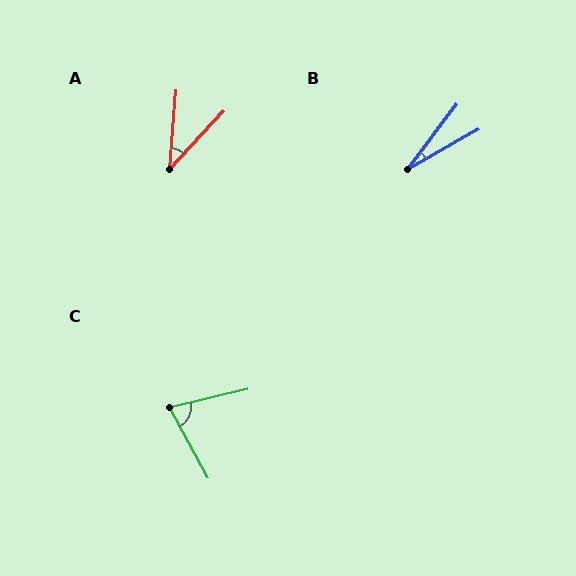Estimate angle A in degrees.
Approximately 38 degrees.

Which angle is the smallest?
B, at approximately 23 degrees.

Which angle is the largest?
C, at approximately 74 degrees.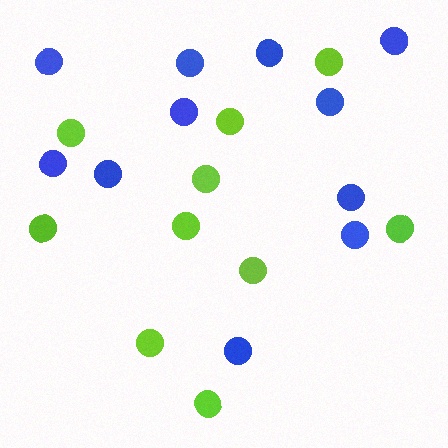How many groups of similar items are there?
There are 2 groups: one group of blue circles (11) and one group of lime circles (10).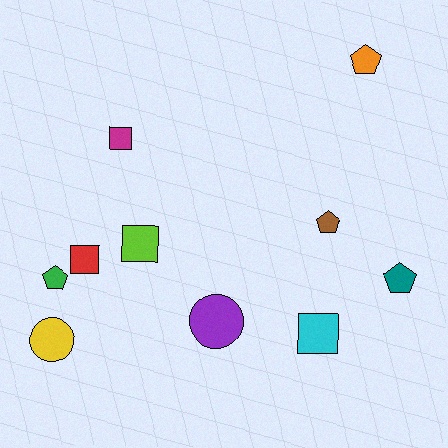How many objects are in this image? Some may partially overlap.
There are 10 objects.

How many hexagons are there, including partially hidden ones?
There are no hexagons.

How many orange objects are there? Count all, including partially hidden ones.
There is 1 orange object.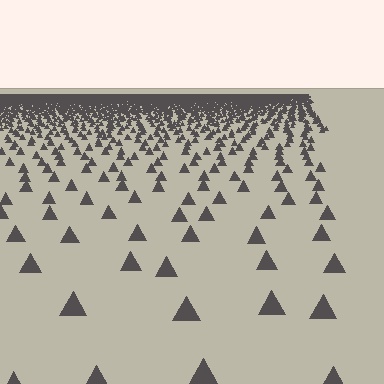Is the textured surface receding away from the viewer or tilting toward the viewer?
The surface is receding away from the viewer. Texture elements get smaller and denser toward the top.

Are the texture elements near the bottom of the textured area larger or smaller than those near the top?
Larger. Near the bottom, elements are closer to the viewer and appear at a bigger on-screen size.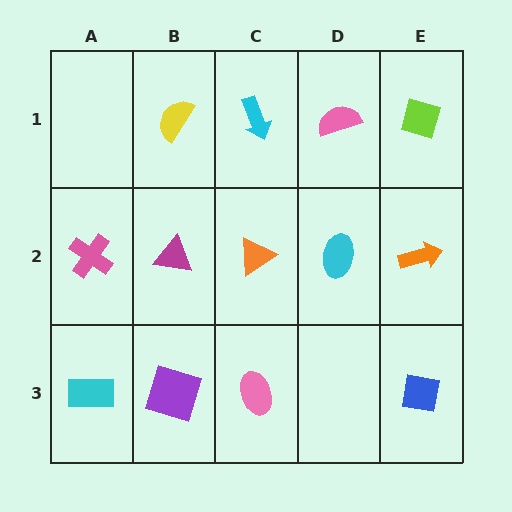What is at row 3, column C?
A pink ellipse.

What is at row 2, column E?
An orange arrow.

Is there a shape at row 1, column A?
No, that cell is empty.